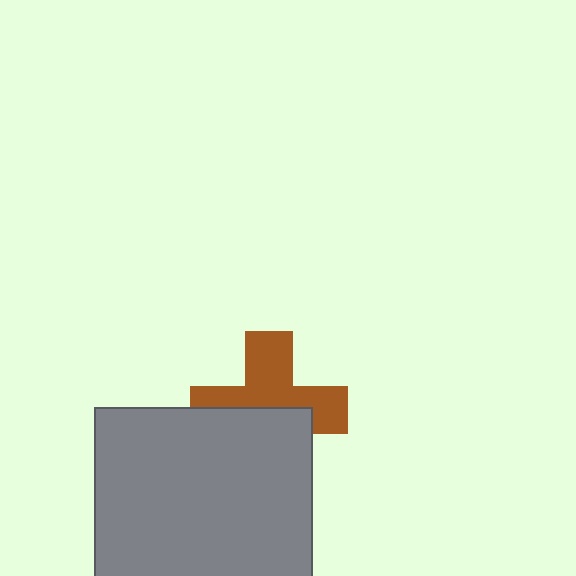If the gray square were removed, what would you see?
You would see the complete brown cross.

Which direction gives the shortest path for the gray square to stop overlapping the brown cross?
Moving down gives the shortest separation.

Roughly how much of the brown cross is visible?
About half of it is visible (roughly 54%).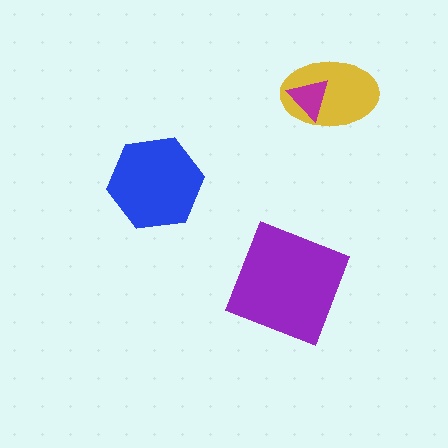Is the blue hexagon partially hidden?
No, no other shape covers it.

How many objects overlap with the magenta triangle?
1 object overlaps with the magenta triangle.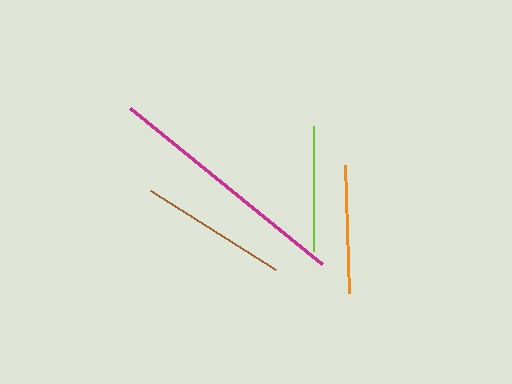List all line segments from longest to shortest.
From longest to shortest: magenta, brown, orange, lime.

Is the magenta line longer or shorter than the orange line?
The magenta line is longer than the orange line.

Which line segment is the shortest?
The lime line is the shortest at approximately 126 pixels.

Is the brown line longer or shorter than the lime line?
The brown line is longer than the lime line.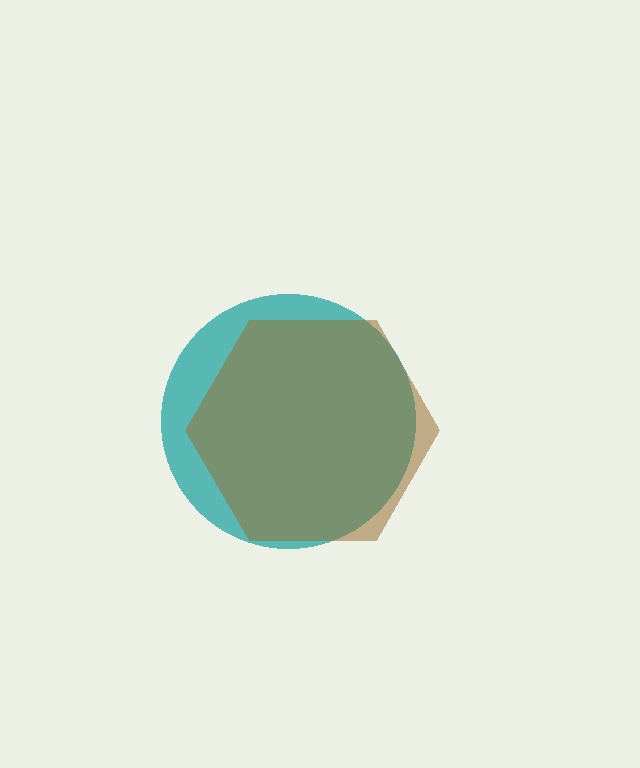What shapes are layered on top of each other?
The layered shapes are: a teal circle, a brown hexagon.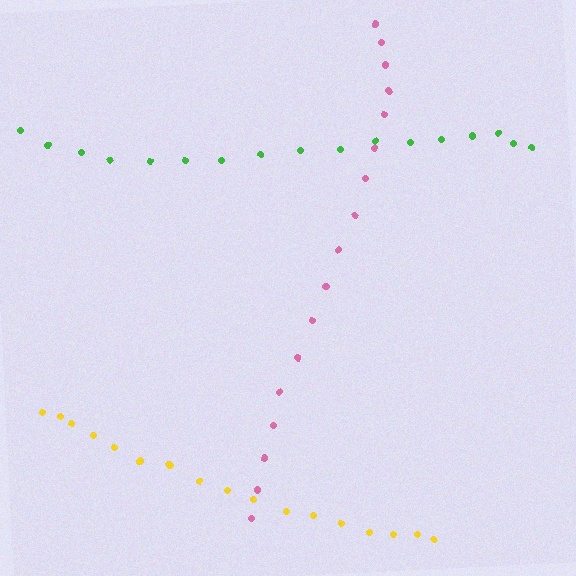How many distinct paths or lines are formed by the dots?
There are 3 distinct paths.